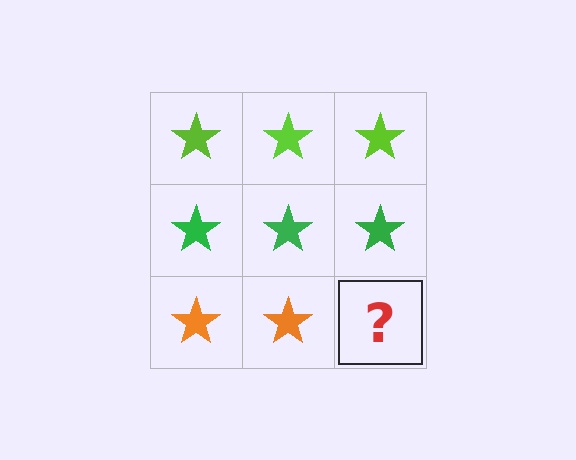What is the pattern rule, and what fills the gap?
The rule is that each row has a consistent color. The gap should be filled with an orange star.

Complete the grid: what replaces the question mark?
The question mark should be replaced with an orange star.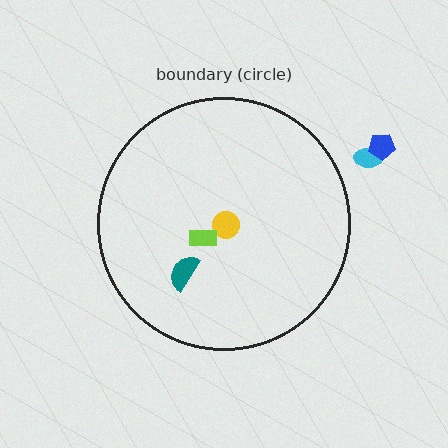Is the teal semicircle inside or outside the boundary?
Inside.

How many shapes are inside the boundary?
3 inside, 2 outside.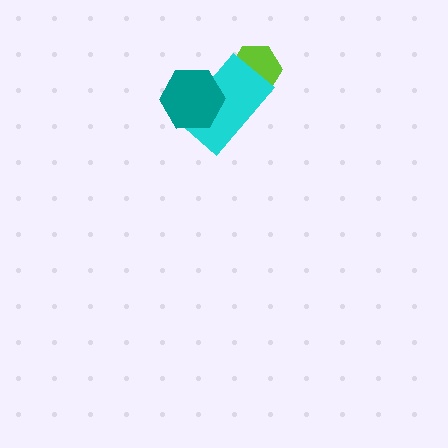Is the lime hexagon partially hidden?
Yes, it is partially covered by another shape.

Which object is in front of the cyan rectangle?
The teal hexagon is in front of the cyan rectangle.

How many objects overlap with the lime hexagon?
1 object overlaps with the lime hexagon.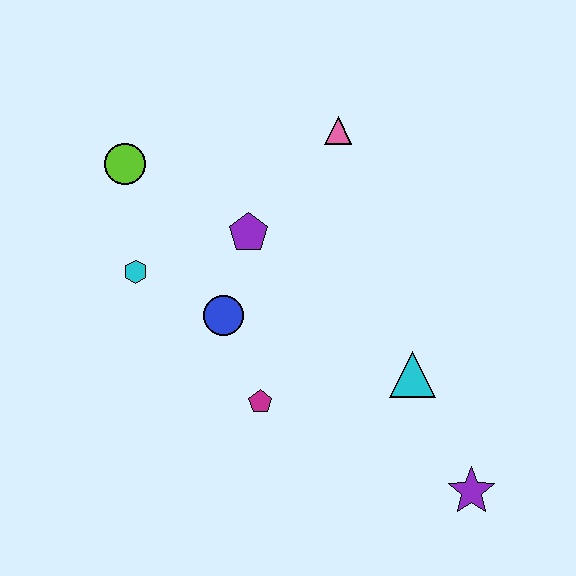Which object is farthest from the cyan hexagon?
The purple star is farthest from the cyan hexagon.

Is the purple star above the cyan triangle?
No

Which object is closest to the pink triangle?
The purple pentagon is closest to the pink triangle.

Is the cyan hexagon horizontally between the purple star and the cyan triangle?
No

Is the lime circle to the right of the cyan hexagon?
No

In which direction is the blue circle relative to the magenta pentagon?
The blue circle is above the magenta pentagon.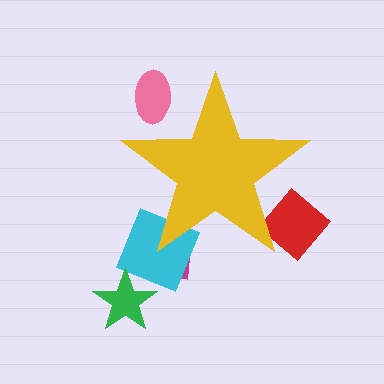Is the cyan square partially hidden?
Yes, the cyan square is partially hidden behind the yellow star.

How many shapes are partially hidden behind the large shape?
4 shapes are partially hidden.